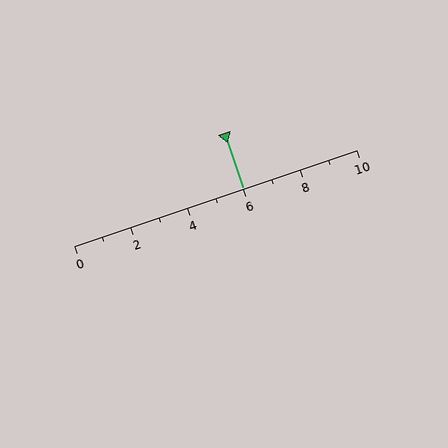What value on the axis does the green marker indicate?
The marker indicates approximately 6.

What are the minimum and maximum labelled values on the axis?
The axis runs from 0 to 10.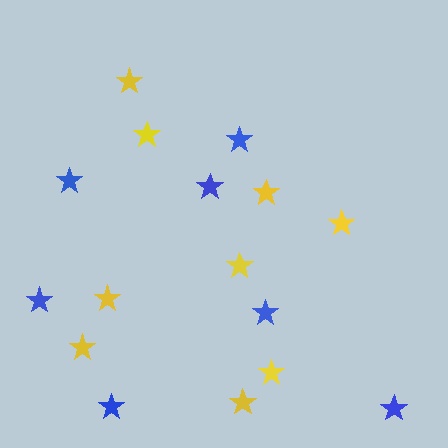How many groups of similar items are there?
There are 2 groups: one group of yellow stars (9) and one group of blue stars (7).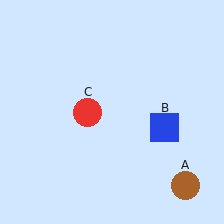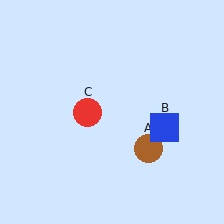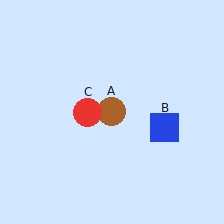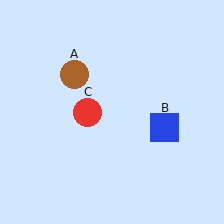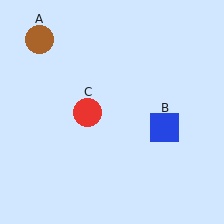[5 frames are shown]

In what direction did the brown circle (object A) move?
The brown circle (object A) moved up and to the left.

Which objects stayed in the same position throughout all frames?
Blue square (object B) and red circle (object C) remained stationary.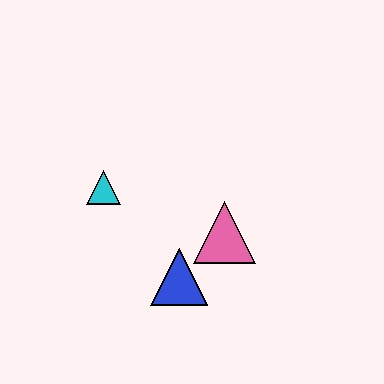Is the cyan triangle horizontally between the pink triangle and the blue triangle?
No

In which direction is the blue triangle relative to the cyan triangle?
The blue triangle is below the cyan triangle.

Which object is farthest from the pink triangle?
The cyan triangle is farthest from the pink triangle.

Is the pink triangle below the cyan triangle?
Yes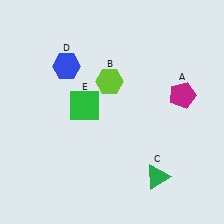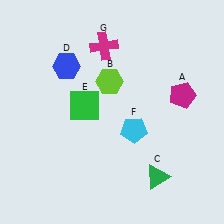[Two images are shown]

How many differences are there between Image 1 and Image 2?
There are 2 differences between the two images.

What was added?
A cyan pentagon (F), a magenta cross (G) were added in Image 2.